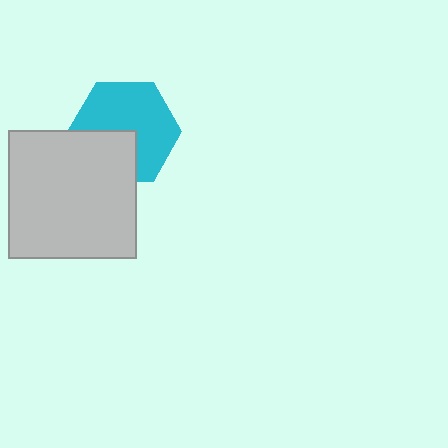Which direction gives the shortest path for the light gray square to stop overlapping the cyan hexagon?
Moving down gives the shortest separation.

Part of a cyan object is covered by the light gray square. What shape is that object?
It is a hexagon.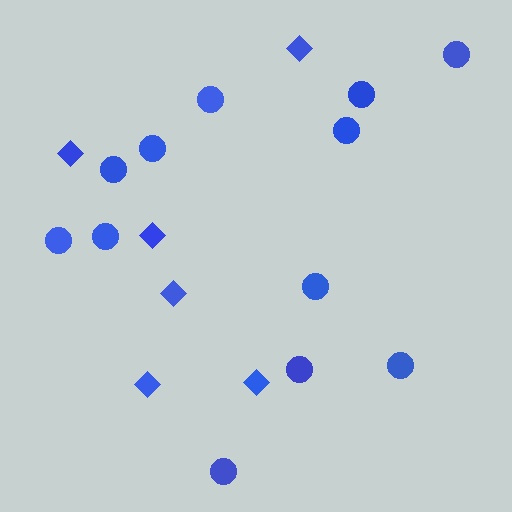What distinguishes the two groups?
There are 2 groups: one group of diamonds (6) and one group of circles (12).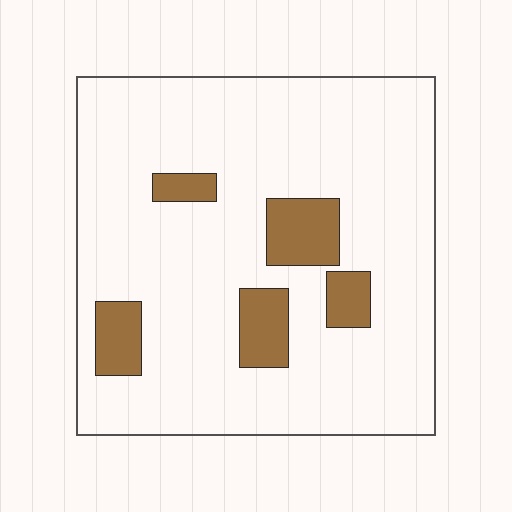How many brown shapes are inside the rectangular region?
5.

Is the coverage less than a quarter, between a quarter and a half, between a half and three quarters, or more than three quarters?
Less than a quarter.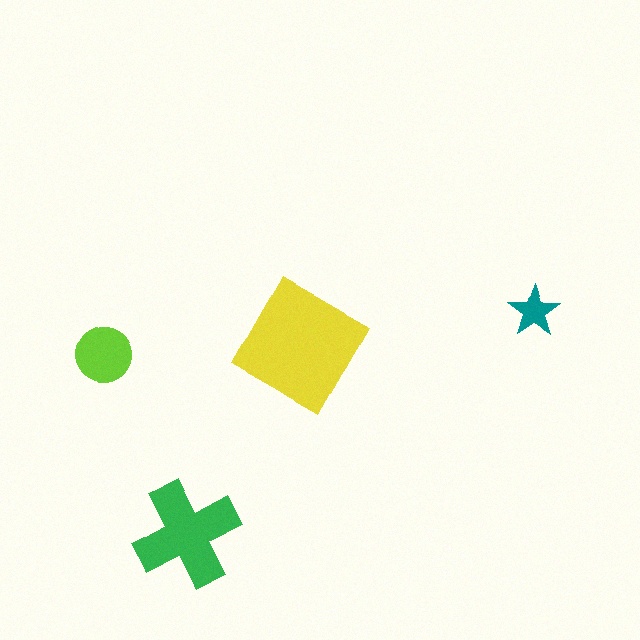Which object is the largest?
The yellow square.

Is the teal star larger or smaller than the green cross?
Smaller.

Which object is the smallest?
The teal star.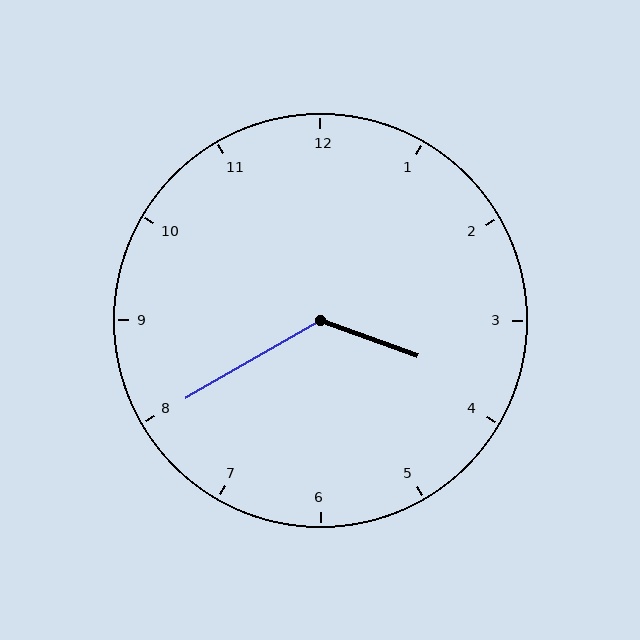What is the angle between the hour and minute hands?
Approximately 130 degrees.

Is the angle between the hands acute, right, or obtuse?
It is obtuse.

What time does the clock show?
3:40.